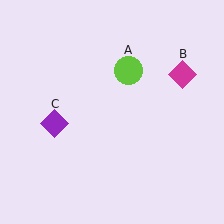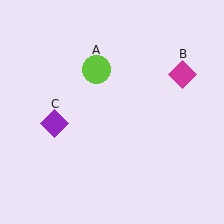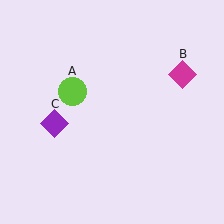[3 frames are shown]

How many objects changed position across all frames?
1 object changed position: lime circle (object A).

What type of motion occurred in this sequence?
The lime circle (object A) rotated counterclockwise around the center of the scene.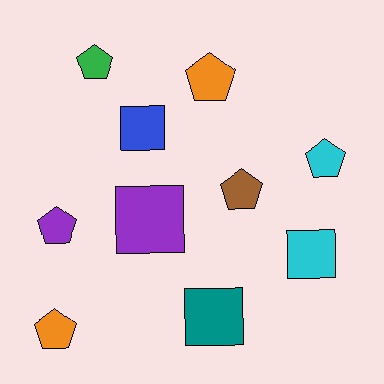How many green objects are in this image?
There is 1 green object.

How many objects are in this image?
There are 10 objects.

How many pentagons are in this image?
There are 6 pentagons.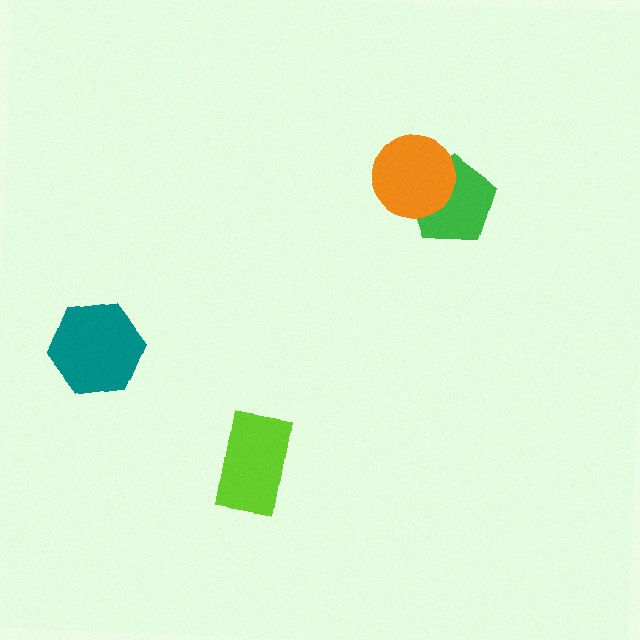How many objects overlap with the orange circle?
1 object overlaps with the orange circle.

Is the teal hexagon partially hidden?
No, no other shape covers it.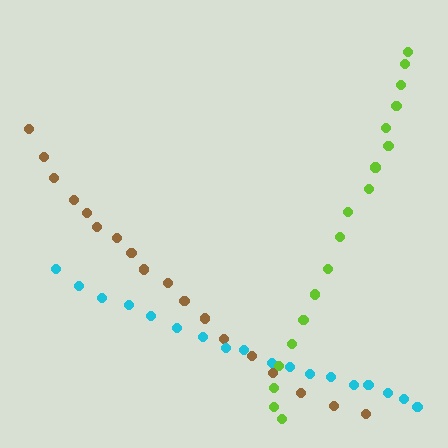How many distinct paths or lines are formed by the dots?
There are 3 distinct paths.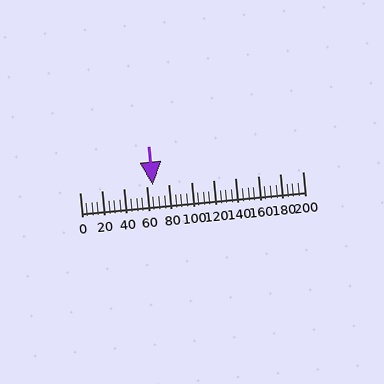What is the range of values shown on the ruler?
The ruler shows values from 0 to 200.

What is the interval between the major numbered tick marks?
The major tick marks are spaced 20 units apart.